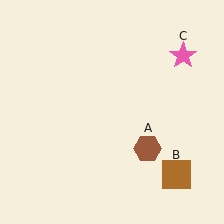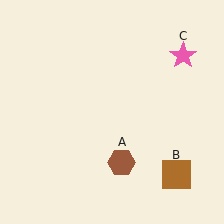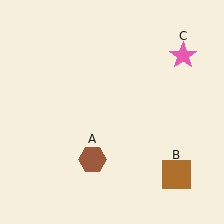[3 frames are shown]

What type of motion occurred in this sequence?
The brown hexagon (object A) rotated clockwise around the center of the scene.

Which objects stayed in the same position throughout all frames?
Brown square (object B) and pink star (object C) remained stationary.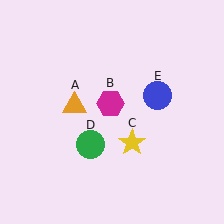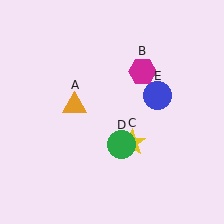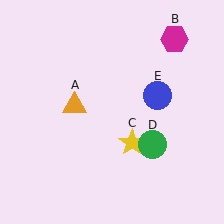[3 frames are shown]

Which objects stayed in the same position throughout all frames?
Orange triangle (object A) and yellow star (object C) and blue circle (object E) remained stationary.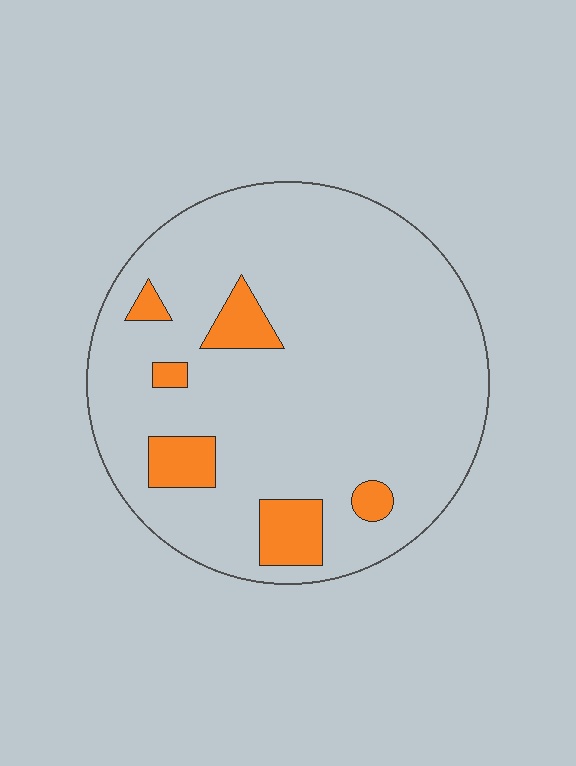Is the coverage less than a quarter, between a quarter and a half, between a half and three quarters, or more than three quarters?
Less than a quarter.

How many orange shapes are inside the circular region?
6.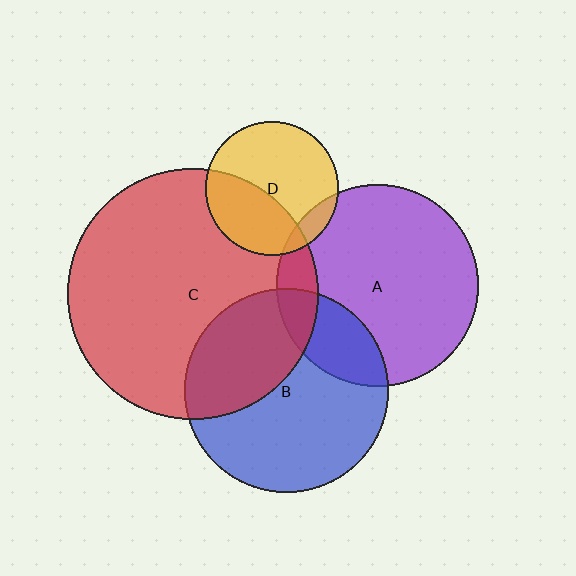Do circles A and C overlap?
Yes.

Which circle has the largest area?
Circle C (red).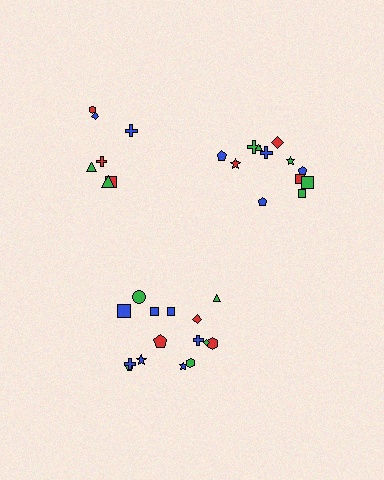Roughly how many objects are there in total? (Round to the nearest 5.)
Roughly 35 objects in total.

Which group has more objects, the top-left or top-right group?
The top-right group.